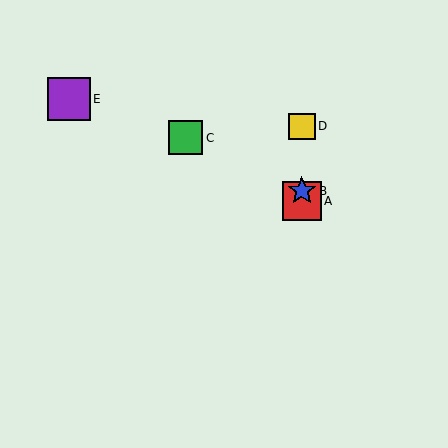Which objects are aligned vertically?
Objects A, B, D are aligned vertically.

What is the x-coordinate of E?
Object E is at x≈69.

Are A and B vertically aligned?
Yes, both are at x≈302.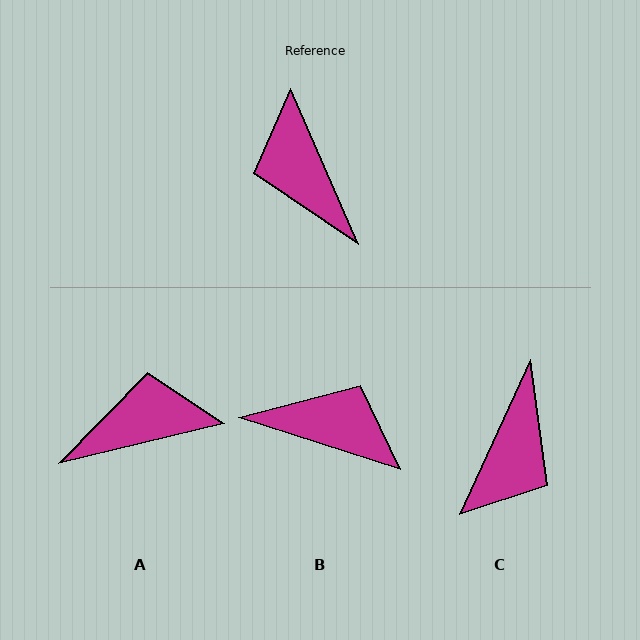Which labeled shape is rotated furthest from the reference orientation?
C, about 132 degrees away.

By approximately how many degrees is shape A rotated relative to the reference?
Approximately 100 degrees clockwise.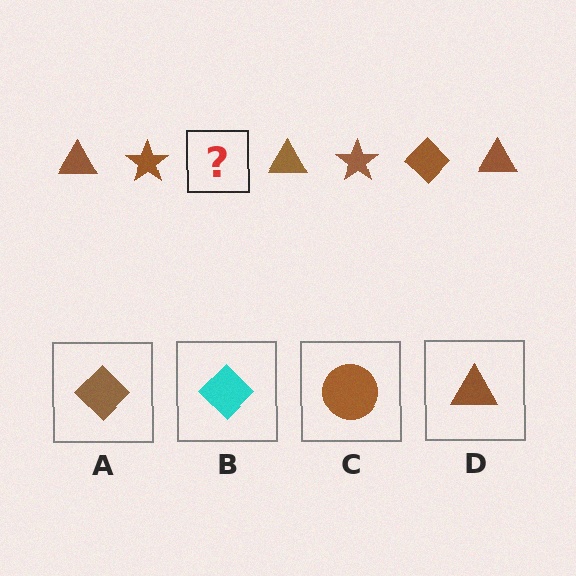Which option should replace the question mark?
Option A.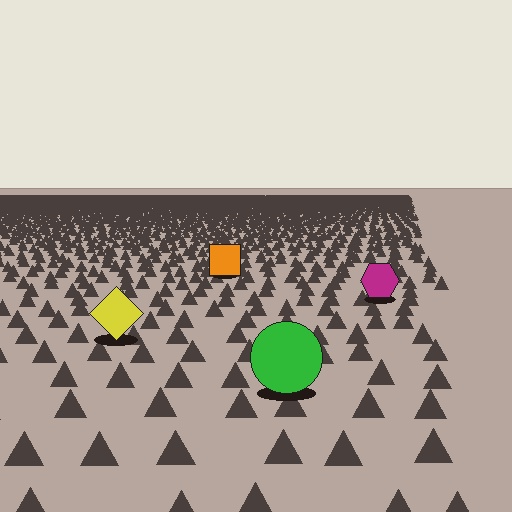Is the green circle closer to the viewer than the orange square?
Yes. The green circle is closer — you can tell from the texture gradient: the ground texture is coarser near it.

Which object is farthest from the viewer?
The orange square is farthest from the viewer. It appears smaller and the ground texture around it is denser.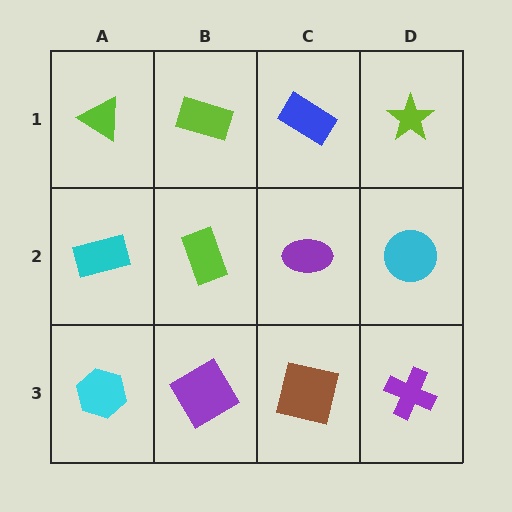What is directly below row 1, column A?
A cyan rectangle.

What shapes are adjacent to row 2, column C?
A blue rectangle (row 1, column C), a brown square (row 3, column C), a lime rectangle (row 2, column B), a cyan circle (row 2, column D).